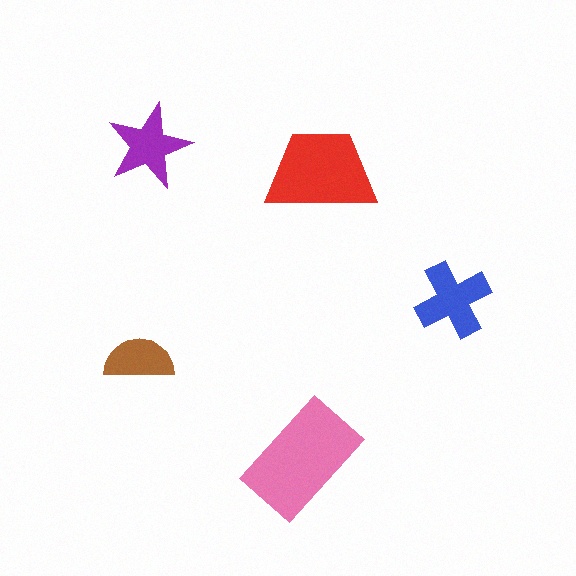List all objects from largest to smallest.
The pink rectangle, the red trapezoid, the blue cross, the purple star, the brown semicircle.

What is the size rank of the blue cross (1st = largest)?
3rd.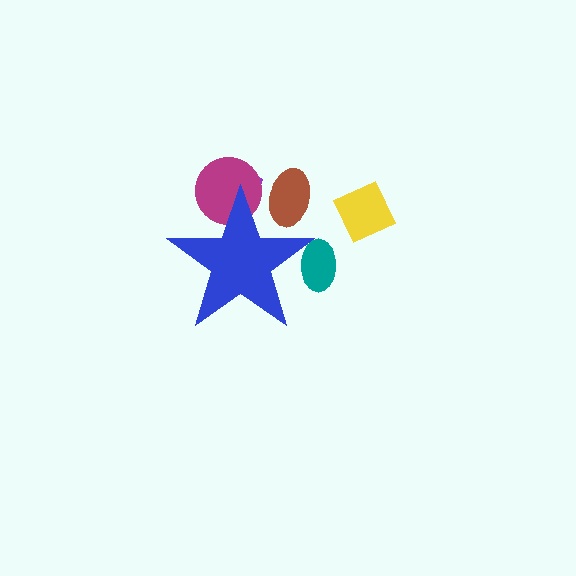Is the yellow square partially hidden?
No, the yellow square is fully visible.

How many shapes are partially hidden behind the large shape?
5 shapes are partially hidden.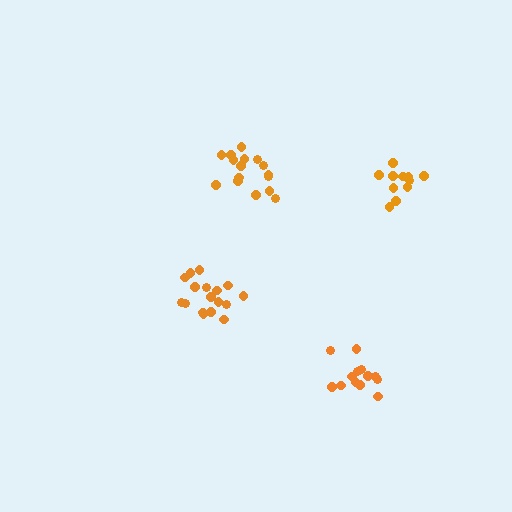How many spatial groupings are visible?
There are 4 spatial groupings.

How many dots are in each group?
Group 1: 17 dots, Group 2: 16 dots, Group 3: 12 dots, Group 4: 13 dots (58 total).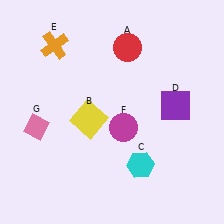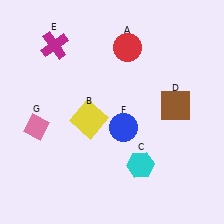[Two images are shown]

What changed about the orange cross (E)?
In Image 1, E is orange. In Image 2, it changed to magenta.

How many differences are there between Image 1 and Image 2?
There are 3 differences between the two images.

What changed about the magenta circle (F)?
In Image 1, F is magenta. In Image 2, it changed to blue.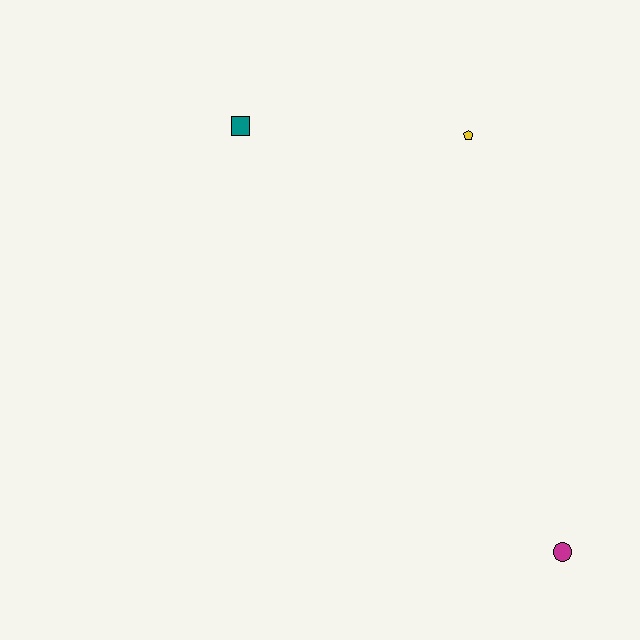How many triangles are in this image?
There are no triangles.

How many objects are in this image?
There are 3 objects.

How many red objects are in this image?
There are no red objects.